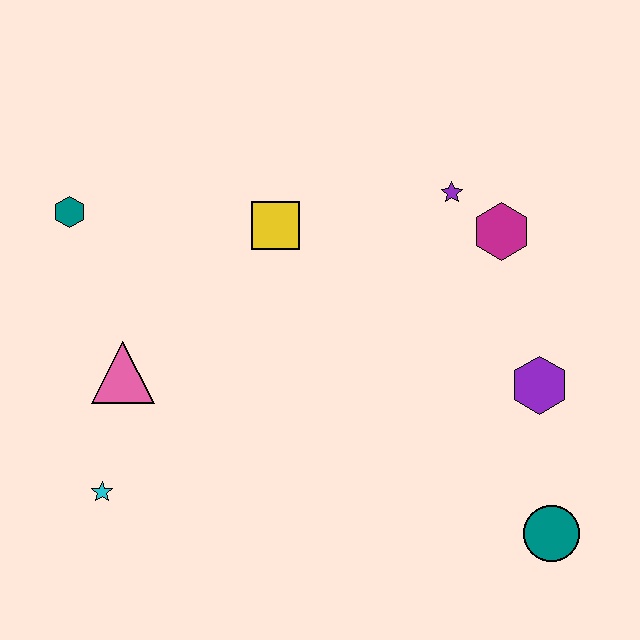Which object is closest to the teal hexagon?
The pink triangle is closest to the teal hexagon.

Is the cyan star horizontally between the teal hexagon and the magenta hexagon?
Yes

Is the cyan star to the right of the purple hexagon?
No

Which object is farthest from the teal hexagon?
The teal circle is farthest from the teal hexagon.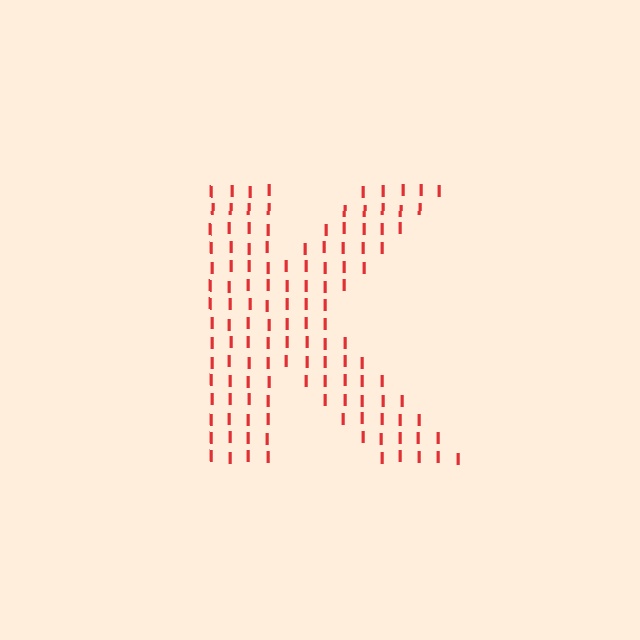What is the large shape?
The large shape is the letter K.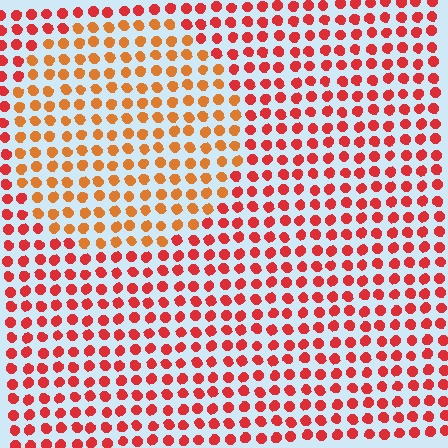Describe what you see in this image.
The image is filled with small red elements in a uniform arrangement. A circle-shaped region is visible where the elements are tinted to a slightly different hue, forming a subtle color boundary.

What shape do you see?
I see a circle.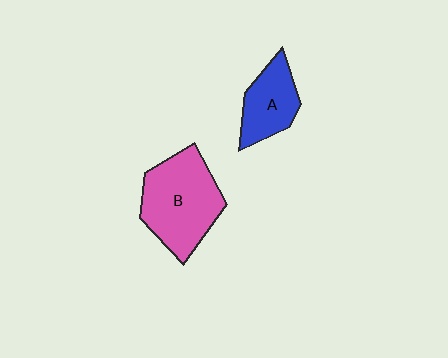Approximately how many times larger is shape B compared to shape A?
Approximately 1.7 times.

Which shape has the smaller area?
Shape A (blue).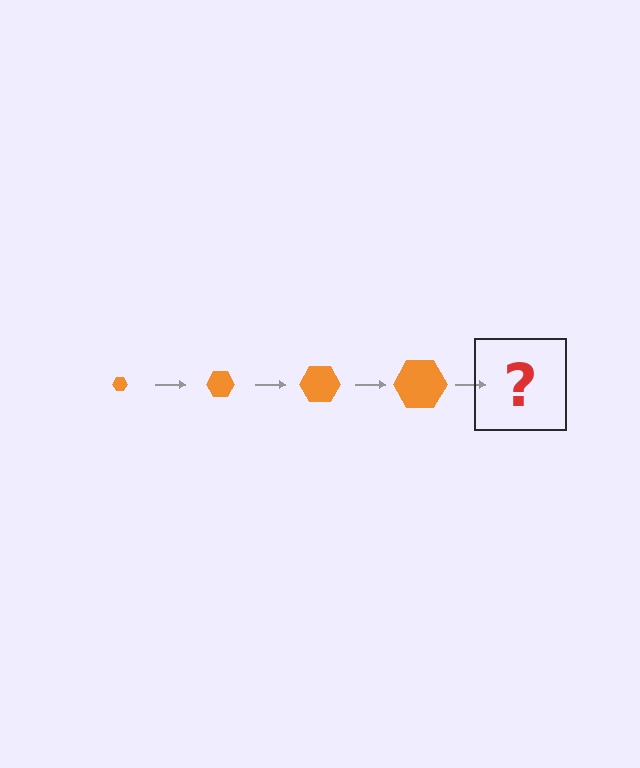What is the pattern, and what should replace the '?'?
The pattern is that the hexagon gets progressively larger each step. The '?' should be an orange hexagon, larger than the previous one.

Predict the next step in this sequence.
The next step is an orange hexagon, larger than the previous one.